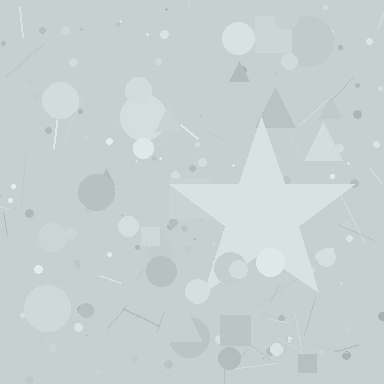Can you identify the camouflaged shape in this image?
The camouflaged shape is a star.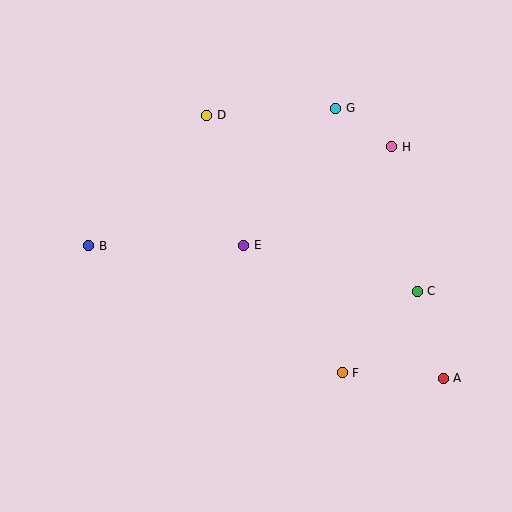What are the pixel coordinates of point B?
Point B is at (89, 246).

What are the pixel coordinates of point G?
Point G is at (336, 108).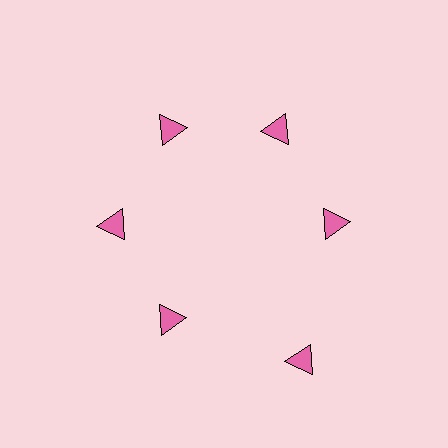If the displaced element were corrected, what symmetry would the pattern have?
It would have 6-fold rotational symmetry — the pattern would map onto itself every 60 degrees.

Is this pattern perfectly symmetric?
No. The 6 pink triangles are arranged in a ring, but one element near the 5 o'clock position is pushed outward from the center, breaking the 6-fold rotational symmetry.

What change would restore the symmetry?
The symmetry would be restored by moving it inward, back onto the ring so that all 6 triangles sit at equal angles and equal distance from the center.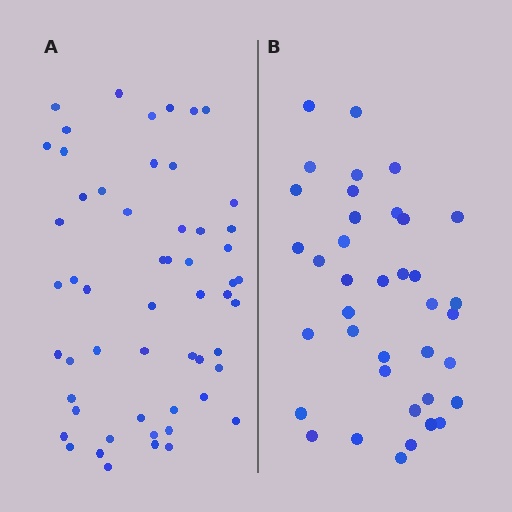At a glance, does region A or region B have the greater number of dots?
Region A (the left region) has more dots.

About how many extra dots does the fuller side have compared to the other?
Region A has approximately 15 more dots than region B.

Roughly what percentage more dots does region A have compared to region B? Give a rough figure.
About 45% more.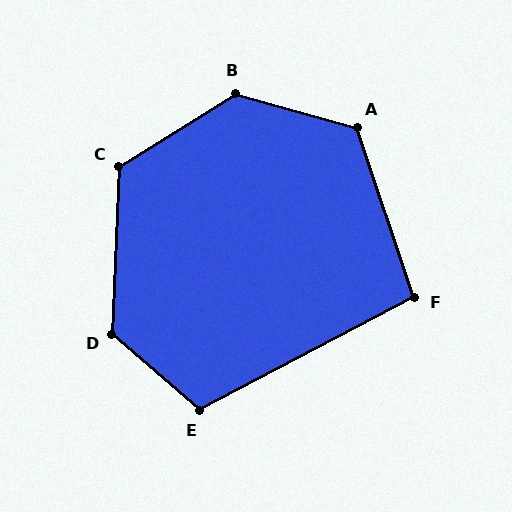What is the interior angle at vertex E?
Approximately 112 degrees (obtuse).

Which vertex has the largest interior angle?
B, at approximately 132 degrees.